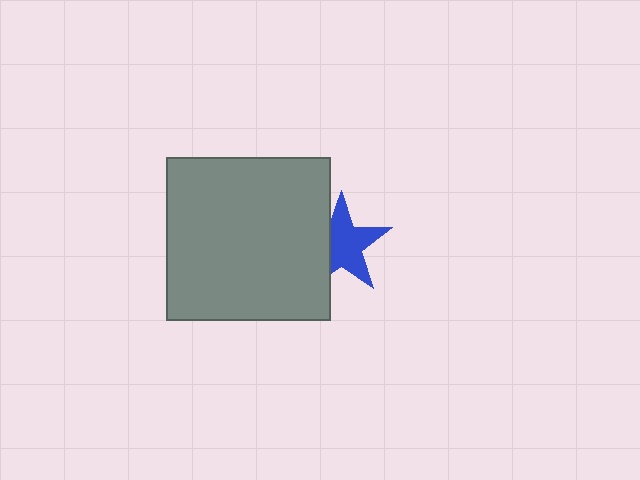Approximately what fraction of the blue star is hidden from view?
Roughly 32% of the blue star is hidden behind the gray square.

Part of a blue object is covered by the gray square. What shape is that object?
It is a star.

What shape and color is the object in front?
The object in front is a gray square.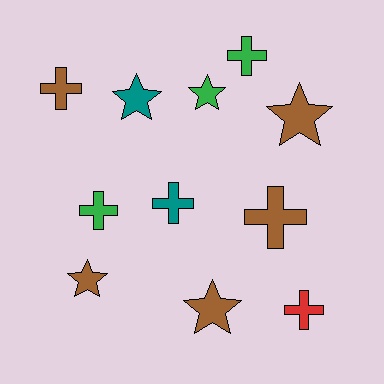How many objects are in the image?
There are 11 objects.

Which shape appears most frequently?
Cross, with 6 objects.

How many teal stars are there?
There is 1 teal star.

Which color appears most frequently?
Brown, with 5 objects.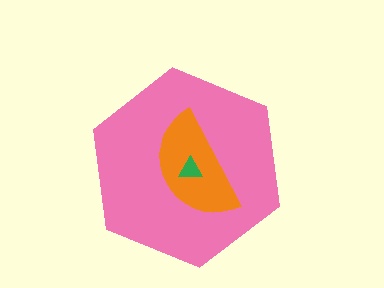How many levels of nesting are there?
3.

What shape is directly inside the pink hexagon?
The orange semicircle.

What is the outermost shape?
The pink hexagon.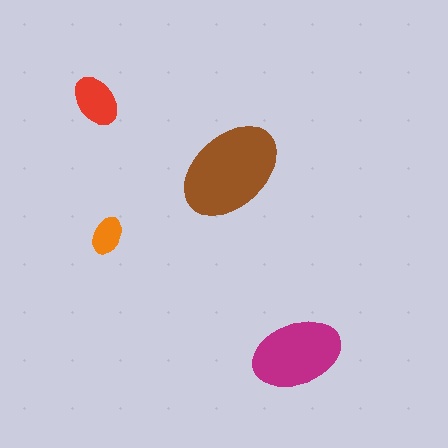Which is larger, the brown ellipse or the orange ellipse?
The brown one.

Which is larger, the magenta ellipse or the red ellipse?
The magenta one.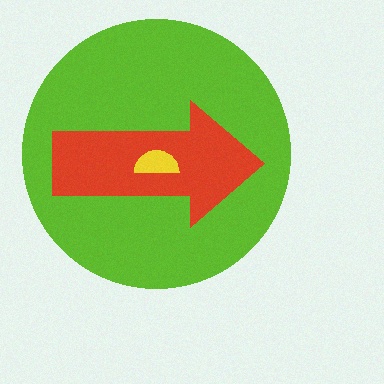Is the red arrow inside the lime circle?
Yes.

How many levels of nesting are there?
3.